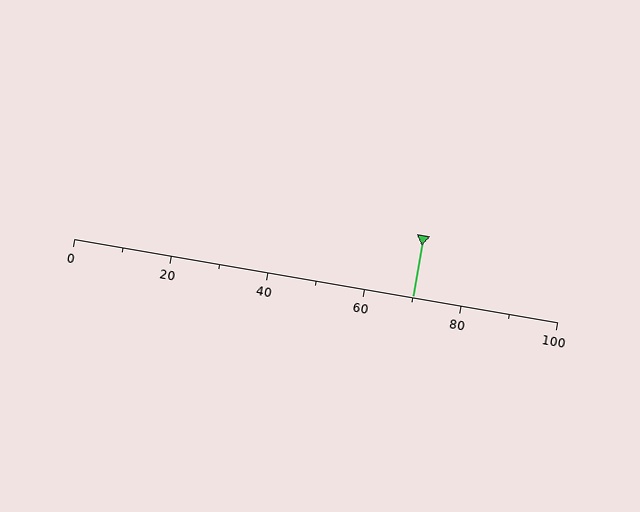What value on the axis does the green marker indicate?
The marker indicates approximately 70.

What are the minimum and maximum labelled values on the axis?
The axis runs from 0 to 100.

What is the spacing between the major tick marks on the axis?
The major ticks are spaced 20 apart.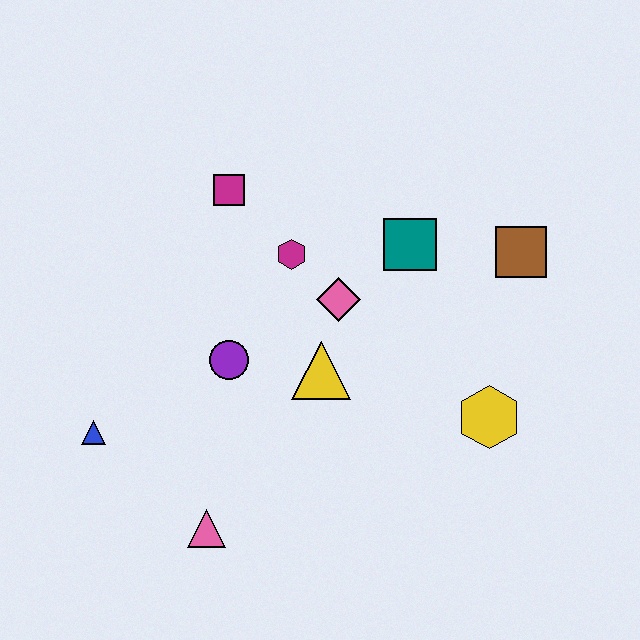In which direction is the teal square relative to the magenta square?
The teal square is to the right of the magenta square.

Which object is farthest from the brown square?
The blue triangle is farthest from the brown square.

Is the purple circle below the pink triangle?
No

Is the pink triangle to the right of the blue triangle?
Yes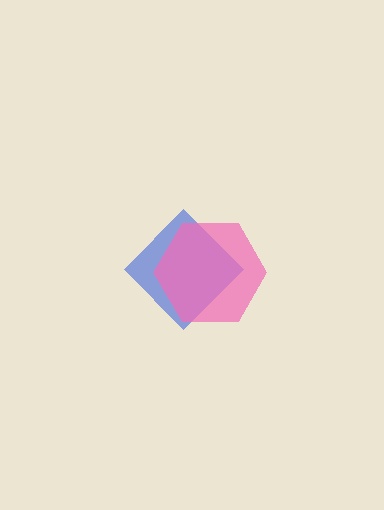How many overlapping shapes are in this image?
There are 2 overlapping shapes in the image.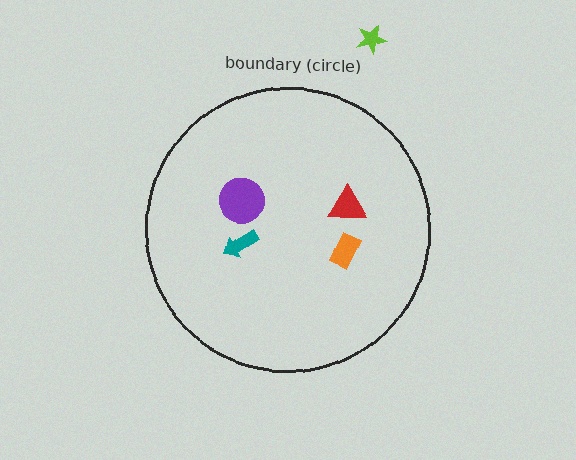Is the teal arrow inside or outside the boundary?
Inside.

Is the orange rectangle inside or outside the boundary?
Inside.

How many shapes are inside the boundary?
4 inside, 1 outside.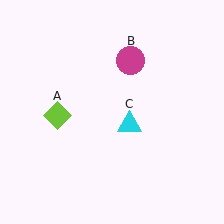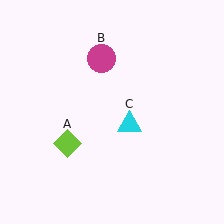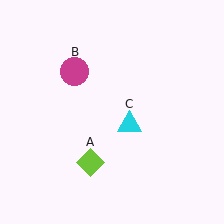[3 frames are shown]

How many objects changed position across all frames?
2 objects changed position: lime diamond (object A), magenta circle (object B).